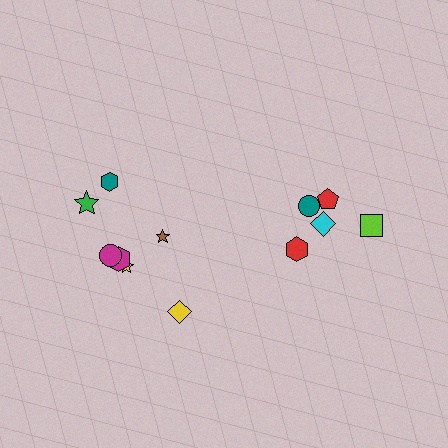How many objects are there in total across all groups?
There are 12 objects.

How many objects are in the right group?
There are 5 objects.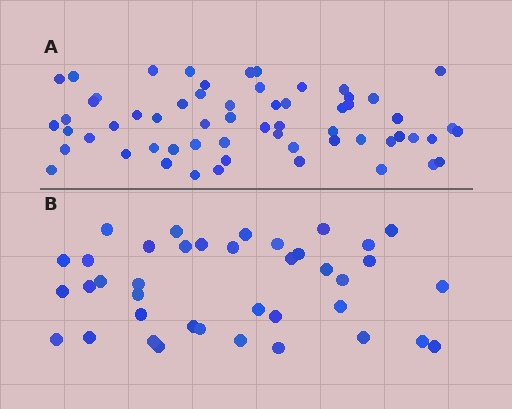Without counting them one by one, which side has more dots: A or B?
Region A (the top region) has more dots.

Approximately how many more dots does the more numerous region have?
Region A has approximately 20 more dots than region B.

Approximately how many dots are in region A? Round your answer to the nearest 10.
About 60 dots.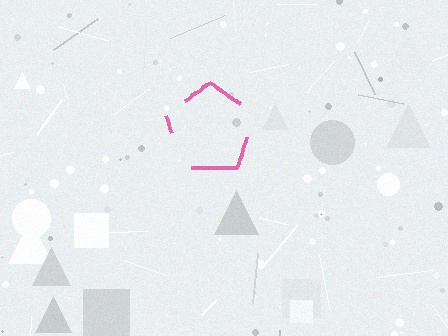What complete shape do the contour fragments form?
The contour fragments form a pentagon.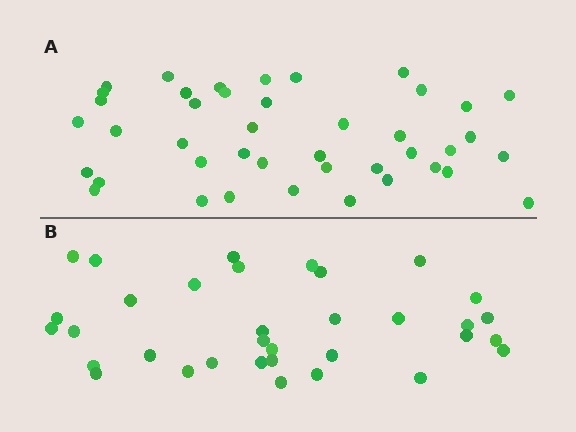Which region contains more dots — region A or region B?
Region A (the top region) has more dots.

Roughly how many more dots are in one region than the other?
Region A has roughly 8 or so more dots than region B.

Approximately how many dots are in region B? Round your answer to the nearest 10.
About 30 dots. (The exact count is 34, which rounds to 30.)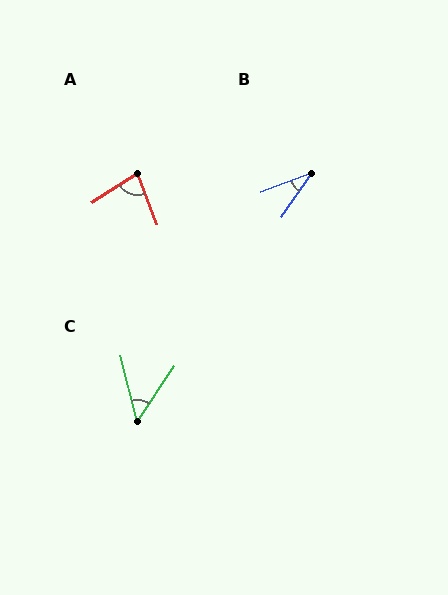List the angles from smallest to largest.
B (34°), C (49°), A (78°).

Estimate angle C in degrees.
Approximately 49 degrees.